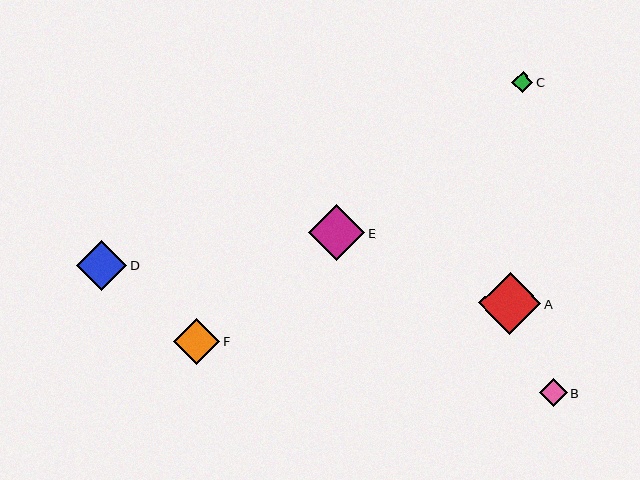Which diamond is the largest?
Diamond A is the largest with a size of approximately 62 pixels.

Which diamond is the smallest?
Diamond C is the smallest with a size of approximately 21 pixels.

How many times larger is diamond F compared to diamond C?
Diamond F is approximately 2.2 times the size of diamond C.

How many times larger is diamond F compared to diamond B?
Diamond F is approximately 1.7 times the size of diamond B.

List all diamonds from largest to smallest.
From largest to smallest: A, E, D, F, B, C.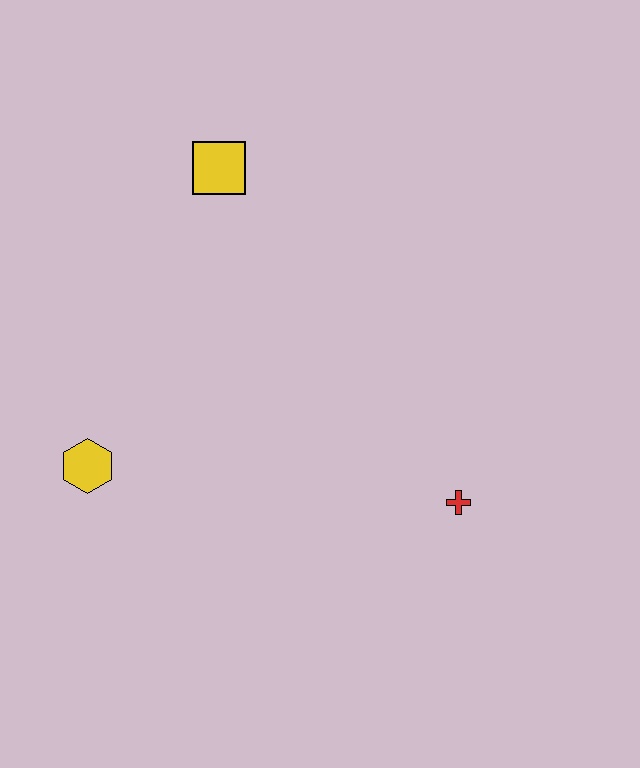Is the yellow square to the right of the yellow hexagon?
Yes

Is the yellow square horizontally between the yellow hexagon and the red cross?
Yes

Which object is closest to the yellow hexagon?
The yellow square is closest to the yellow hexagon.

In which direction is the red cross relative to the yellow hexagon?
The red cross is to the right of the yellow hexagon.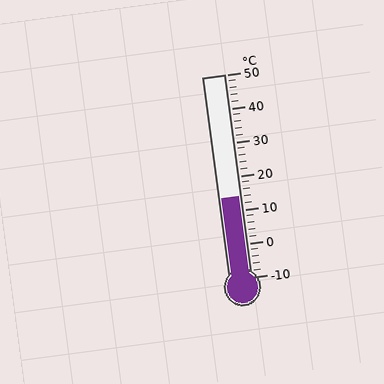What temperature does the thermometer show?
The thermometer shows approximately 14°C.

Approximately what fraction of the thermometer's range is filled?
The thermometer is filled to approximately 40% of its range.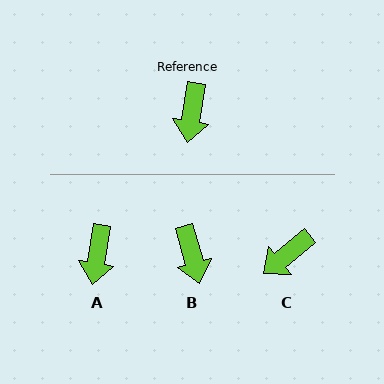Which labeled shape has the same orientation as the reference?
A.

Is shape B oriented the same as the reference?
No, it is off by about 24 degrees.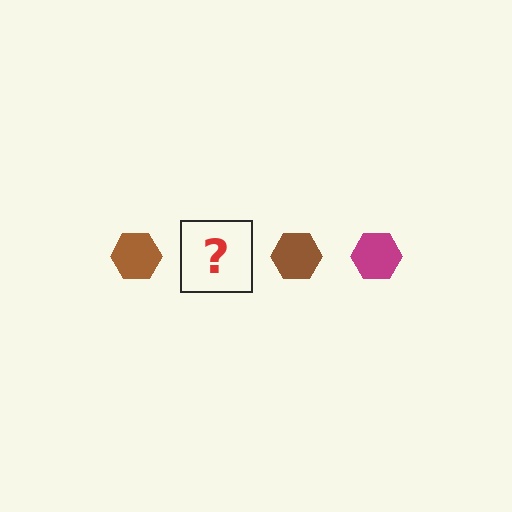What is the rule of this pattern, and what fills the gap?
The rule is that the pattern cycles through brown, magenta hexagons. The gap should be filled with a magenta hexagon.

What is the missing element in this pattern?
The missing element is a magenta hexagon.